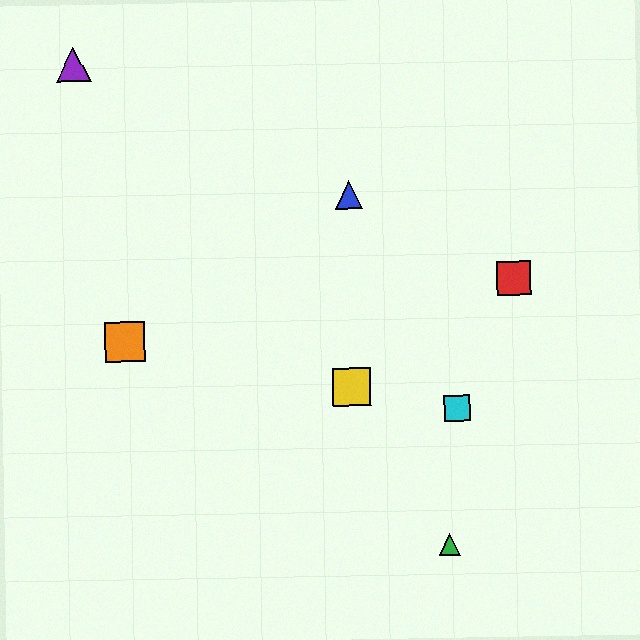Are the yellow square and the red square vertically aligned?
No, the yellow square is at x≈352 and the red square is at x≈514.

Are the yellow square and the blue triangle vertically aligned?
Yes, both are at x≈352.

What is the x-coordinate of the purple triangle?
The purple triangle is at x≈73.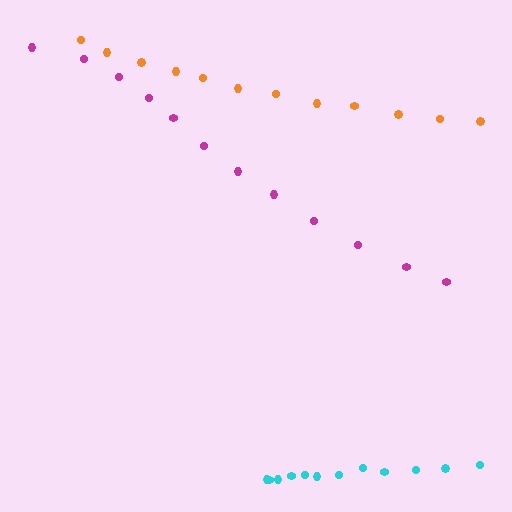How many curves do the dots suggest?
There are 3 distinct paths.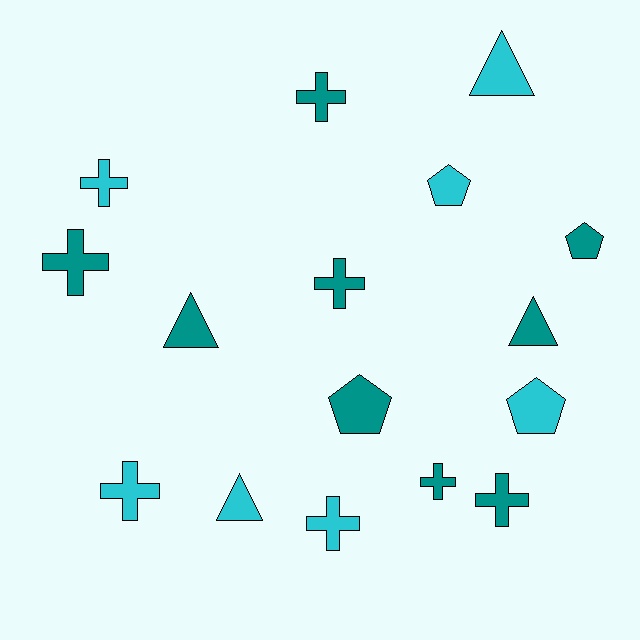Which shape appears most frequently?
Cross, with 8 objects.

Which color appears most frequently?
Teal, with 9 objects.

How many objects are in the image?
There are 16 objects.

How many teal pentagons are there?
There are 2 teal pentagons.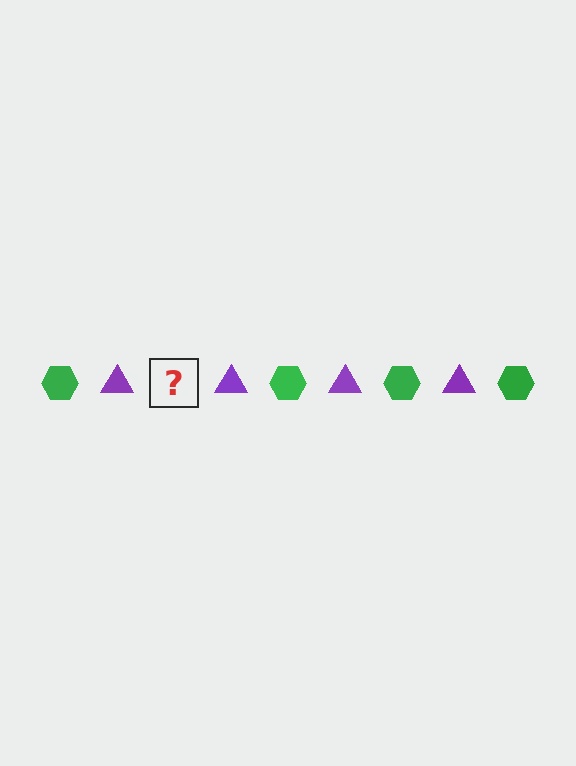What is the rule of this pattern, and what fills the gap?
The rule is that the pattern alternates between green hexagon and purple triangle. The gap should be filled with a green hexagon.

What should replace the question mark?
The question mark should be replaced with a green hexagon.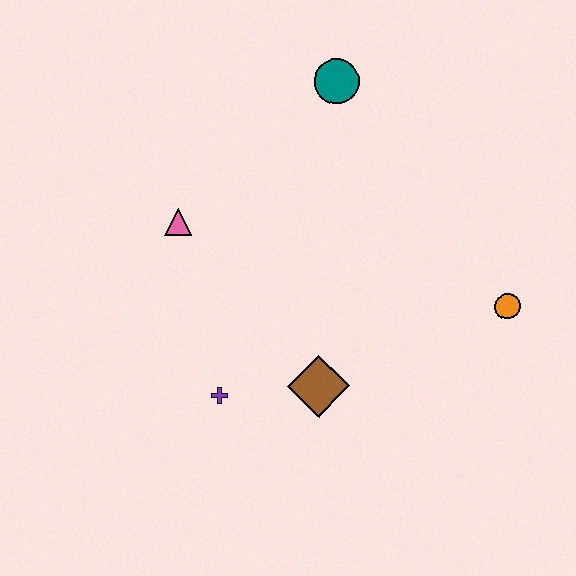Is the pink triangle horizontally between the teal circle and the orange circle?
No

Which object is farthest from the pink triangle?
The orange circle is farthest from the pink triangle.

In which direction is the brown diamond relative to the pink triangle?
The brown diamond is below the pink triangle.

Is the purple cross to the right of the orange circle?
No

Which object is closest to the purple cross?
The brown diamond is closest to the purple cross.